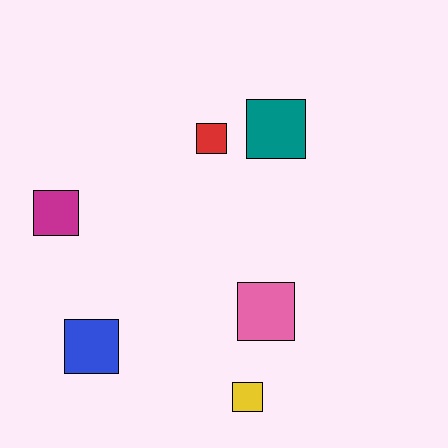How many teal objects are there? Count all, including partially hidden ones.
There is 1 teal object.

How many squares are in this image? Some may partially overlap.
There are 6 squares.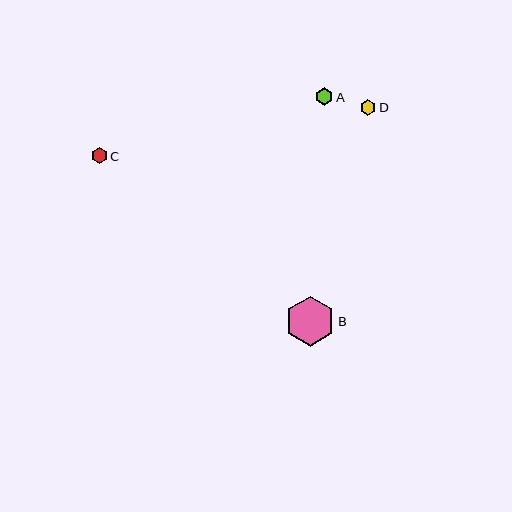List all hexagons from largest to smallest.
From largest to smallest: B, A, C, D.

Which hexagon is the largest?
Hexagon B is the largest with a size of approximately 50 pixels.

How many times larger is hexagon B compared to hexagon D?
Hexagon B is approximately 3.2 times the size of hexagon D.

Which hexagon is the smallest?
Hexagon D is the smallest with a size of approximately 15 pixels.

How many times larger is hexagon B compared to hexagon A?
Hexagon B is approximately 2.9 times the size of hexagon A.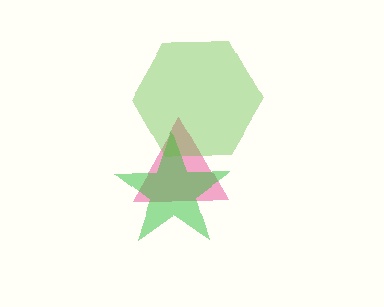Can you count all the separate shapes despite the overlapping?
Yes, there are 3 separate shapes.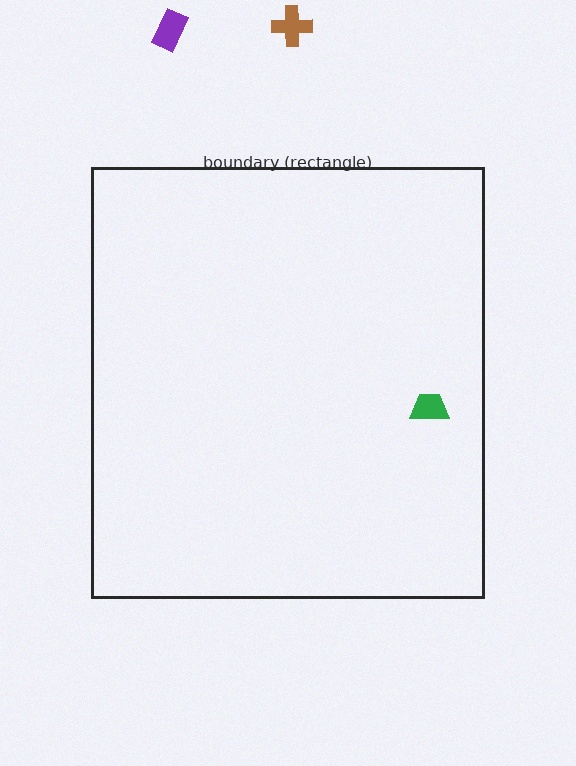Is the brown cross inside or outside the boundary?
Outside.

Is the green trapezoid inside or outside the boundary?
Inside.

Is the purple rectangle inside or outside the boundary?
Outside.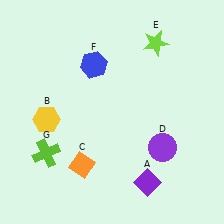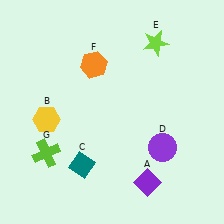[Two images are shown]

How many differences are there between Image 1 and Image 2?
There are 2 differences between the two images.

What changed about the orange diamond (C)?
In Image 1, C is orange. In Image 2, it changed to teal.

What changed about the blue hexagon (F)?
In Image 1, F is blue. In Image 2, it changed to orange.